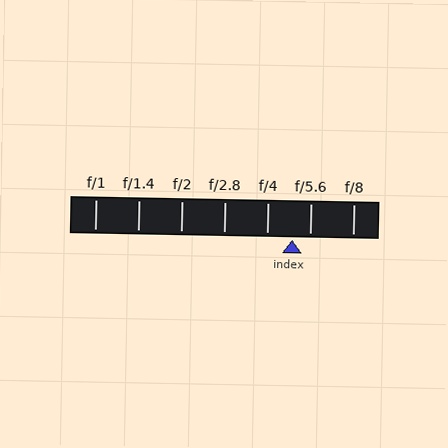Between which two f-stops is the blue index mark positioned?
The index mark is between f/4 and f/5.6.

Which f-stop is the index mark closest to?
The index mark is closest to f/5.6.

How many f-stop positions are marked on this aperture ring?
There are 7 f-stop positions marked.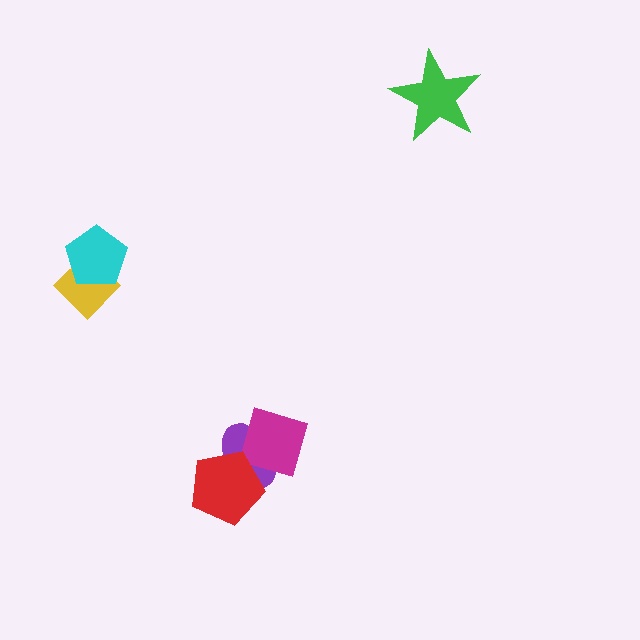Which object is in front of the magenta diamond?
The red pentagon is in front of the magenta diamond.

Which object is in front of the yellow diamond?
The cyan pentagon is in front of the yellow diamond.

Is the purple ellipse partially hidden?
Yes, it is partially covered by another shape.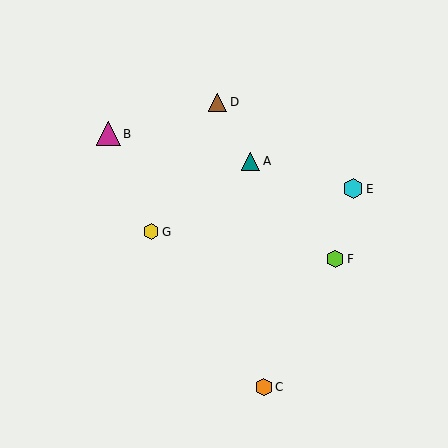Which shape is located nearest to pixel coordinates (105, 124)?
The magenta triangle (labeled B) at (108, 134) is nearest to that location.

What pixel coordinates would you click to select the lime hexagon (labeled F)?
Click at (335, 259) to select the lime hexagon F.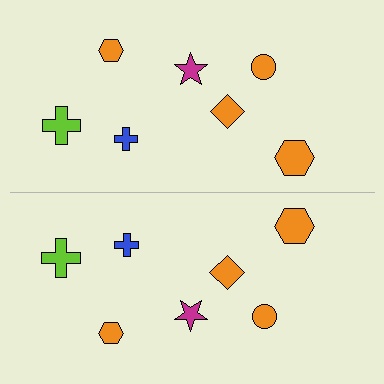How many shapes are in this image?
There are 14 shapes in this image.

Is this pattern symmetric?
Yes, this pattern has bilateral (reflection) symmetry.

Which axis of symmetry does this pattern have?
The pattern has a horizontal axis of symmetry running through the center of the image.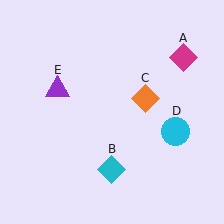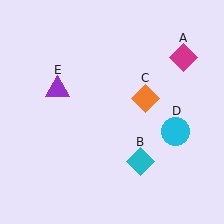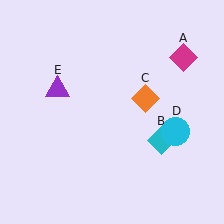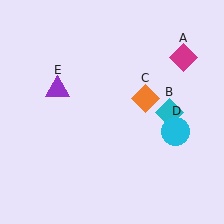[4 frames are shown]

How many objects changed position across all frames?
1 object changed position: cyan diamond (object B).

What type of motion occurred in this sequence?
The cyan diamond (object B) rotated counterclockwise around the center of the scene.